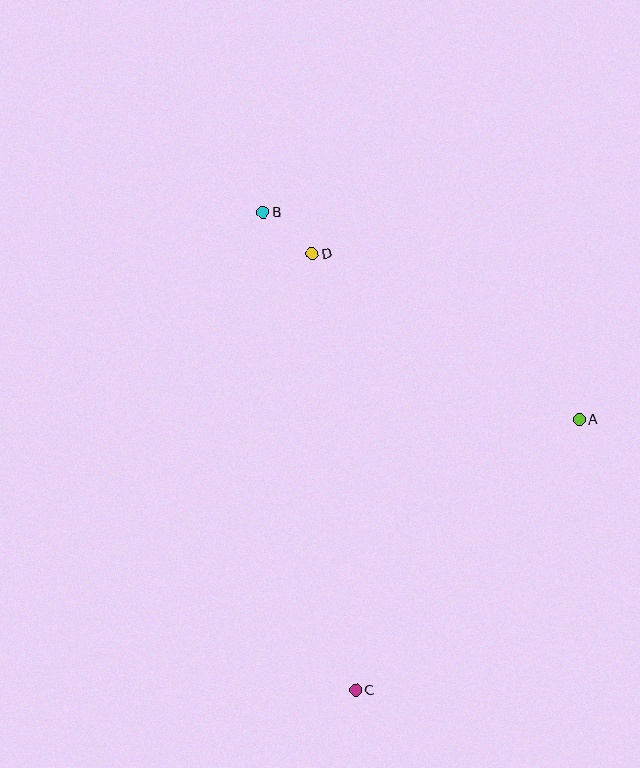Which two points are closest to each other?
Points B and D are closest to each other.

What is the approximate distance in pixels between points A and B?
The distance between A and B is approximately 378 pixels.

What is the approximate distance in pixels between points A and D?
The distance between A and D is approximately 315 pixels.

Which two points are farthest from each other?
Points B and C are farthest from each other.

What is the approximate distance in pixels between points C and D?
The distance between C and D is approximately 439 pixels.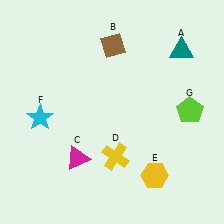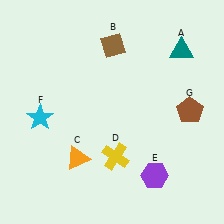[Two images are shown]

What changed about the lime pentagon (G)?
In Image 1, G is lime. In Image 2, it changed to brown.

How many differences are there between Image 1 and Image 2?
There are 3 differences between the two images.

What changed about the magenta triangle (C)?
In Image 1, C is magenta. In Image 2, it changed to orange.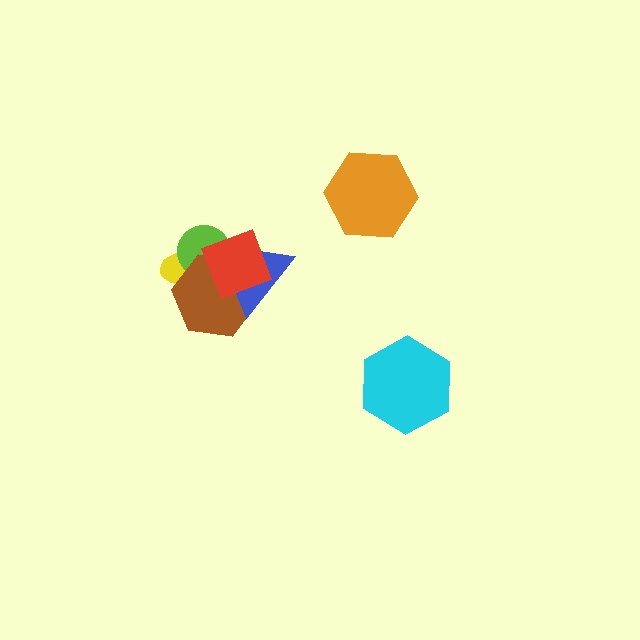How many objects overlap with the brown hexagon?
4 objects overlap with the brown hexagon.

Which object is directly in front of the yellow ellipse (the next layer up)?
The lime circle is directly in front of the yellow ellipse.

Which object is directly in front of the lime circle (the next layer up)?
The brown hexagon is directly in front of the lime circle.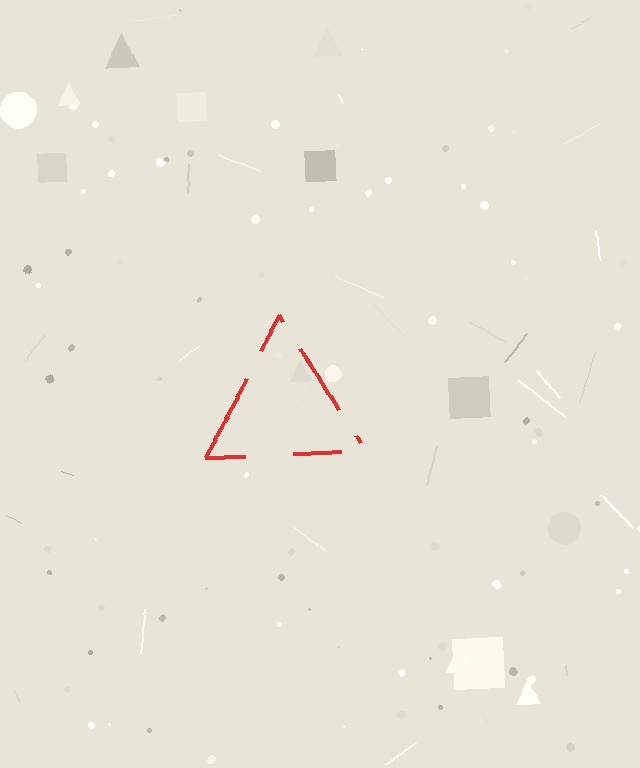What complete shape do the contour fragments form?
The contour fragments form a triangle.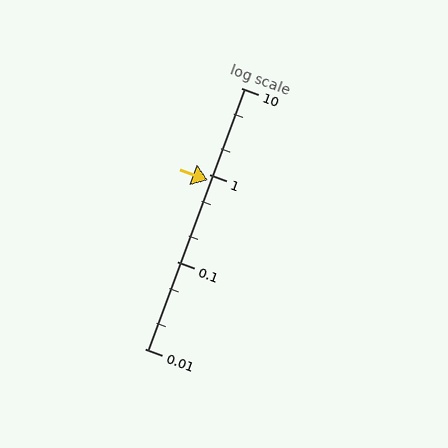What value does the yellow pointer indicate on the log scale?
The pointer indicates approximately 0.87.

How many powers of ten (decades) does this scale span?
The scale spans 3 decades, from 0.01 to 10.